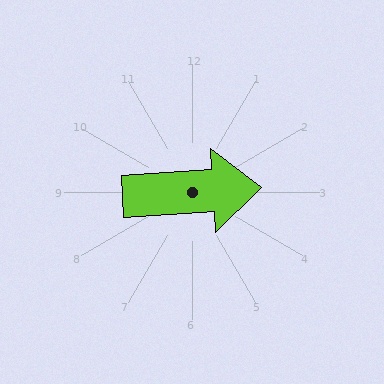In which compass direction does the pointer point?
East.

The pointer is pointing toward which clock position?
Roughly 3 o'clock.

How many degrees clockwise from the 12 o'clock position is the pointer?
Approximately 86 degrees.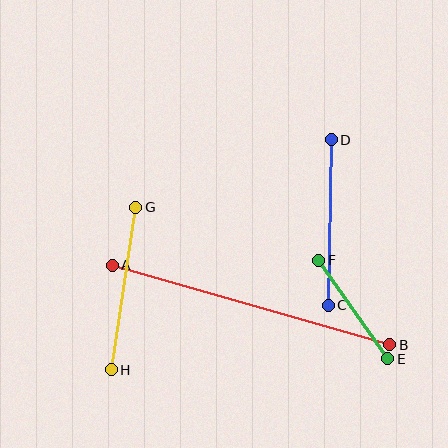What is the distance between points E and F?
The distance is approximately 120 pixels.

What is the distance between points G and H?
The distance is approximately 164 pixels.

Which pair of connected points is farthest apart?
Points A and B are farthest apart.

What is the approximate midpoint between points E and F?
The midpoint is at approximately (353, 310) pixels.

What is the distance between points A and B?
The distance is approximately 288 pixels.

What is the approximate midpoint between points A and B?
The midpoint is at approximately (251, 305) pixels.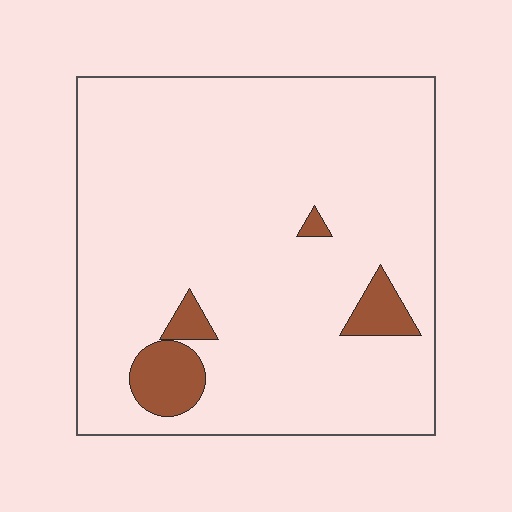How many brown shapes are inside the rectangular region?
4.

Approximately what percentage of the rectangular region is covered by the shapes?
Approximately 10%.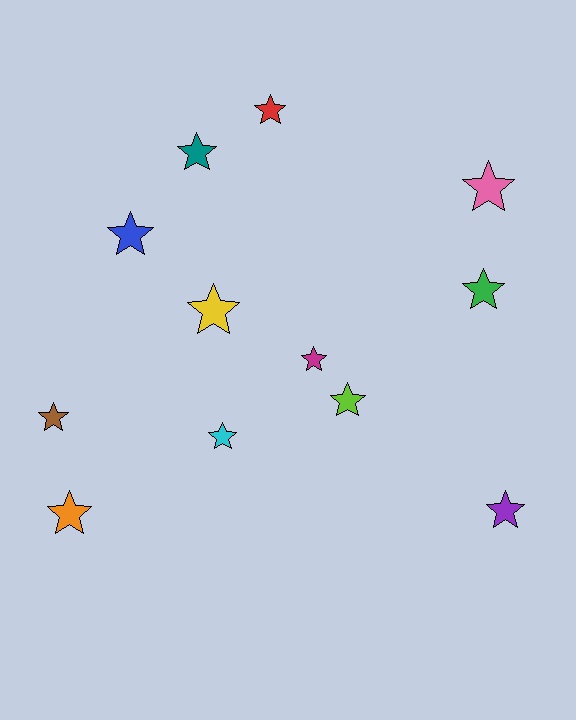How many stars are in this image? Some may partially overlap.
There are 12 stars.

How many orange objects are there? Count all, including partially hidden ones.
There is 1 orange object.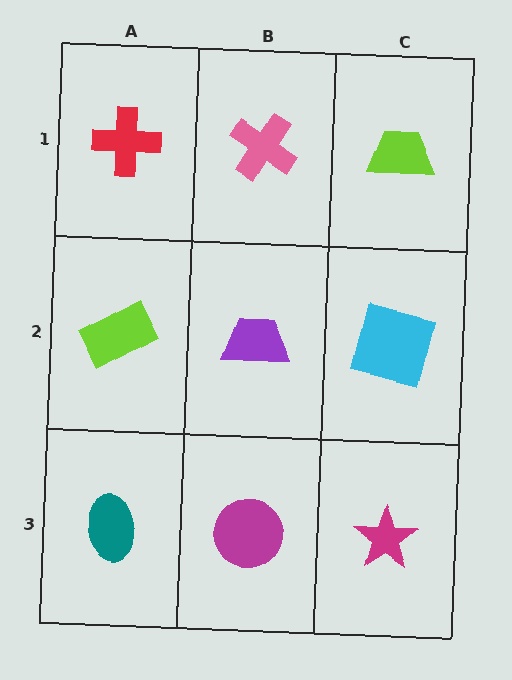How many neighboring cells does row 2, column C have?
3.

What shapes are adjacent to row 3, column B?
A purple trapezoid (row 2, column B), a teal ellipse (row 3, column A), a magenta star (row 3, column C).